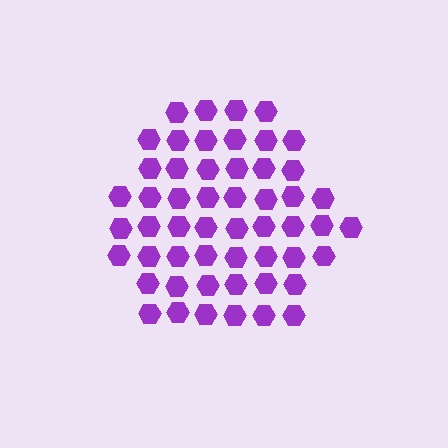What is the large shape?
The large shape is a hexagon.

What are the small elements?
The small elements are hexagons.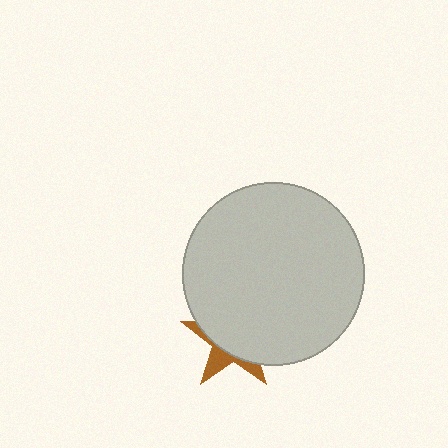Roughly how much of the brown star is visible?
A small part of it is visible (roughly 30%).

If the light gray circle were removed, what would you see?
You would see the complete brown star.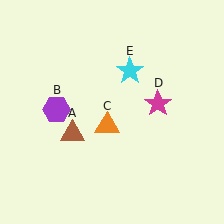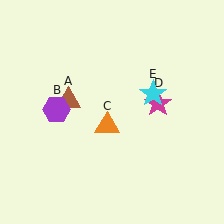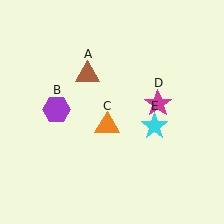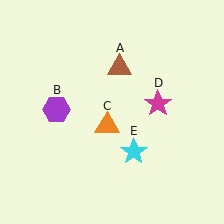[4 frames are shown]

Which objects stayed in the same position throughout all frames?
Purple hexagon (object B) and orange triangle (object C) and magenta star (object D) remained stationary.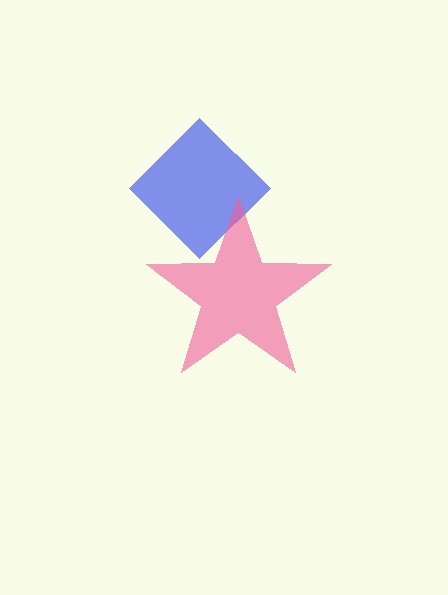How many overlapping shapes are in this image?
There are 2 overlapping shapes in the image.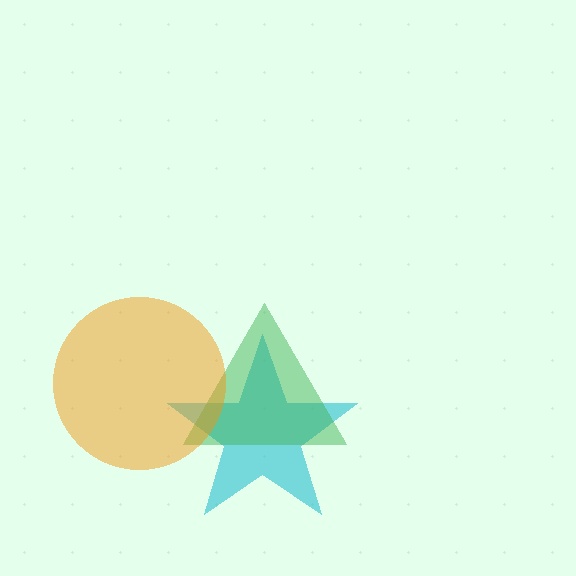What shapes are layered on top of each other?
The layered shapes are: a cyan star, a green triangle, an orange circle.